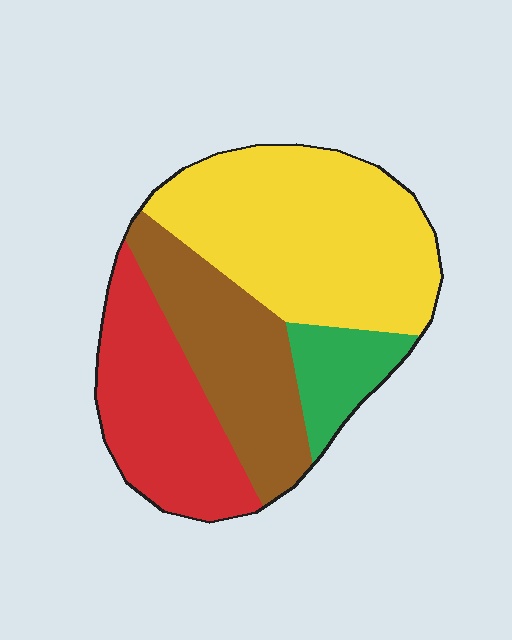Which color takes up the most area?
Yellow, at roughly 40%.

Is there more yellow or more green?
Yellow.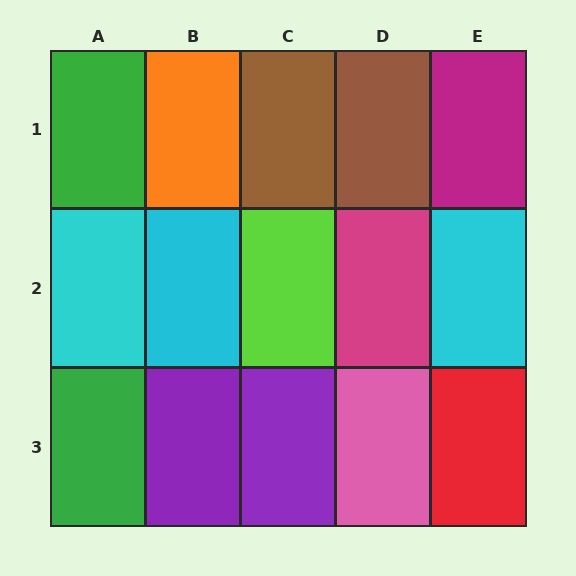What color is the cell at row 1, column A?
Green.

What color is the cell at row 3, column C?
Purple.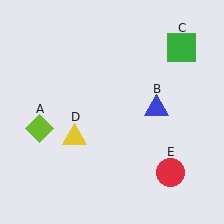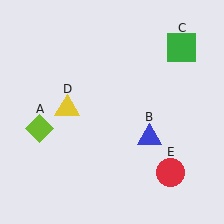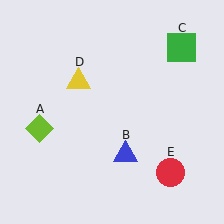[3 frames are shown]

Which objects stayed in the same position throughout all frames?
Lime diamond (object A) and green square (object C) and red circle (object E) remained stationary.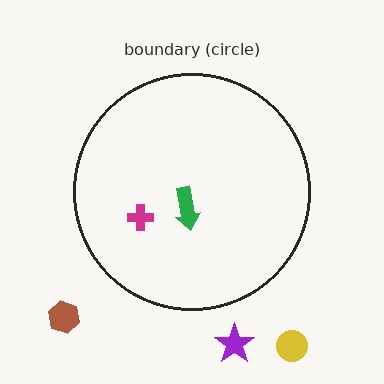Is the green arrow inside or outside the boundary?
Inside.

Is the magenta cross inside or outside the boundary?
Inside.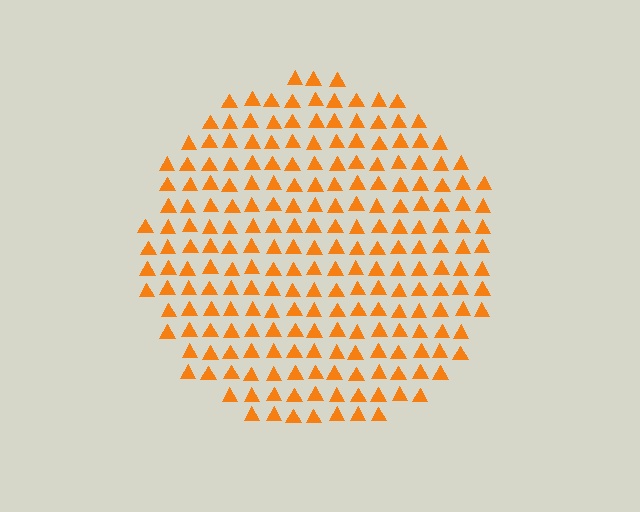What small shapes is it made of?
It is made of small triangles.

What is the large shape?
The large shape is a circle.